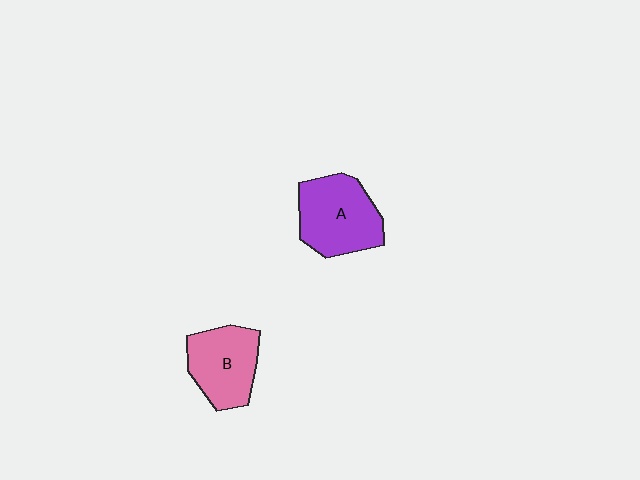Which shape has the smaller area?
Shape B (pink).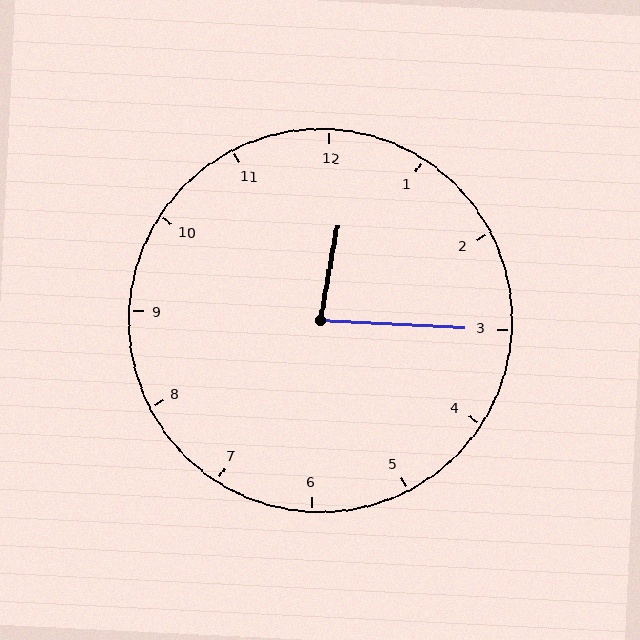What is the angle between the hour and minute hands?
Approximately 82 degrees.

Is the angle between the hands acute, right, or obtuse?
It is acute.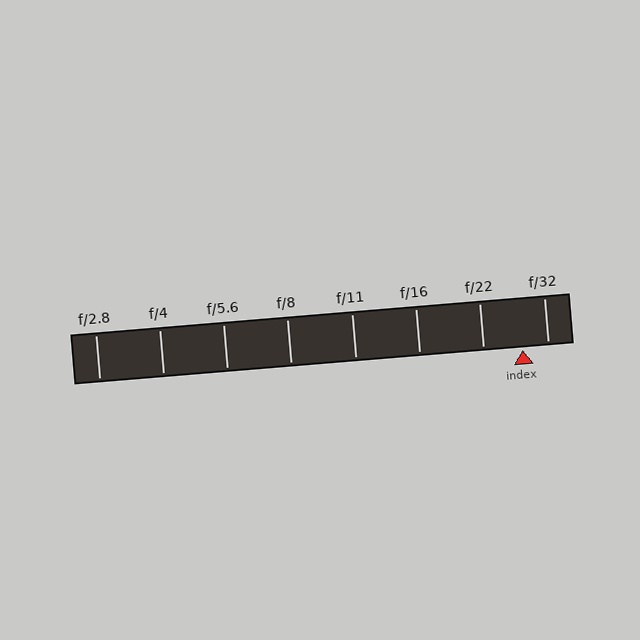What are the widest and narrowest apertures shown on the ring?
The widest aperture shown is f/2.8 and the narrowest is f/32.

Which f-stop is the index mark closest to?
The index mark is closest to f/32.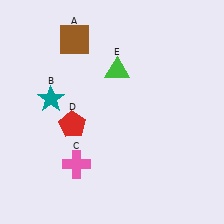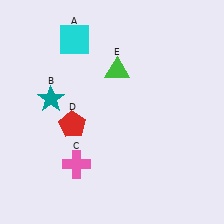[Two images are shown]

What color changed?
The square (A) changed from brown in Image 1 to cyan in Image 2.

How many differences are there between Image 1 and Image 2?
There is 1 difference between the two images.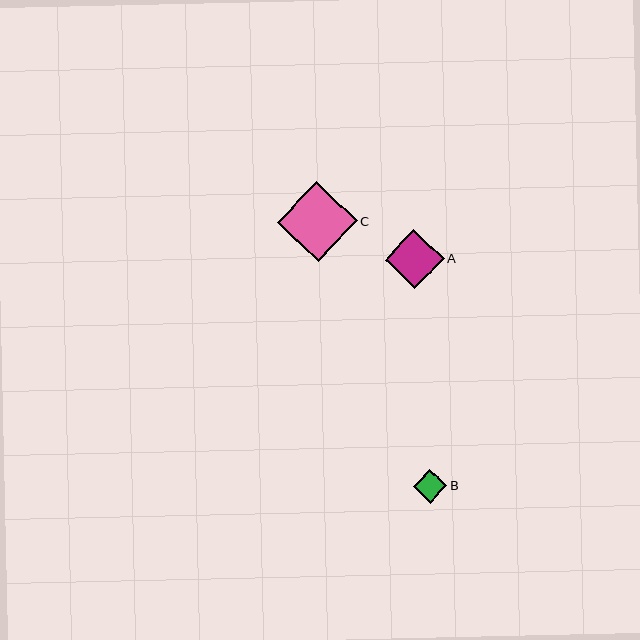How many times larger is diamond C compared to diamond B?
Diamond C is approximately 2.4 times the size of diamond B.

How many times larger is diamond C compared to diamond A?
Diamond C is approximately 1.4 times the size of diamond A.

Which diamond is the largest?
Diamond C is the largest with a size of approximately 80 pixels.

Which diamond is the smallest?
Diamond B is the smallest with a size of approximately 33 pixels.